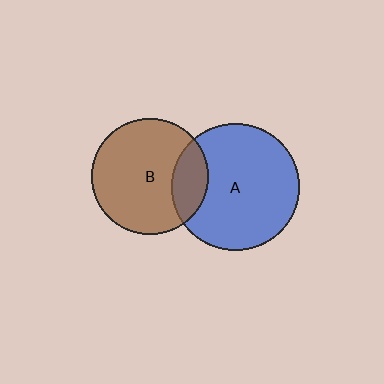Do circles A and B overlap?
Yes.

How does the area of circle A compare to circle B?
Approximately 1.2 times.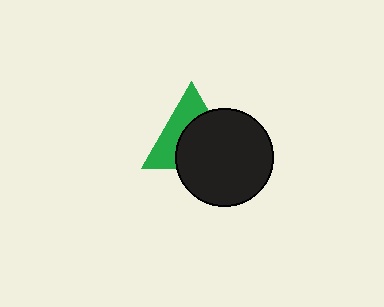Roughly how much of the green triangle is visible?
A small part of it is visible (roughly 44%).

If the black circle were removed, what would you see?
You would see the complete green triangle.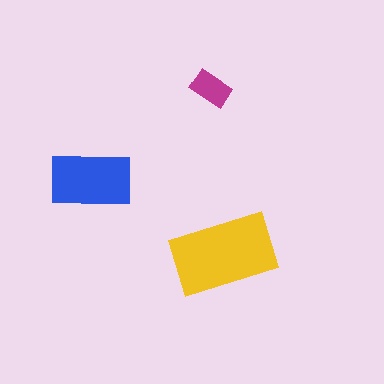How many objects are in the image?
There are 3 objects in the image.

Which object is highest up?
The magenta rectangle is topmost.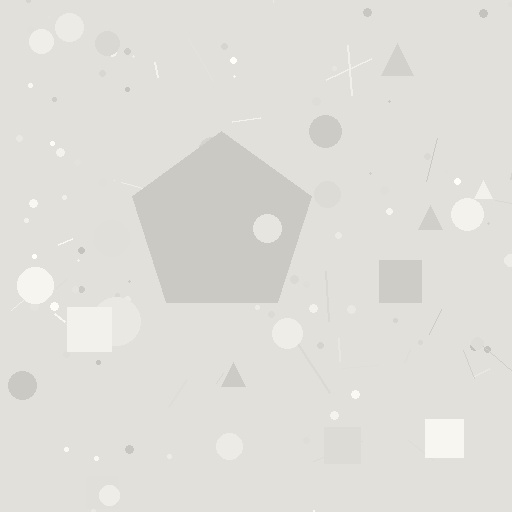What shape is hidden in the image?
A pentagon is hidden in the image.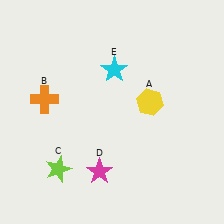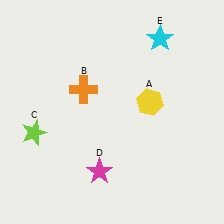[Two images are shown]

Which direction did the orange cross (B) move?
The orange cross (B) moved right.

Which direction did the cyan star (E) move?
The cyan star (E) moved right.